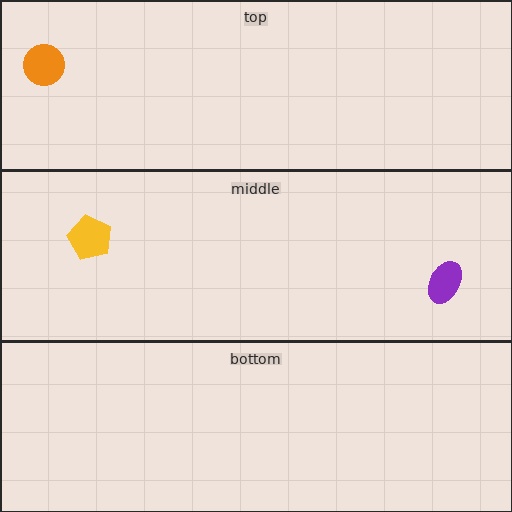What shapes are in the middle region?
The yellow pentagon, the purple ellipse.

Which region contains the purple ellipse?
The middle region.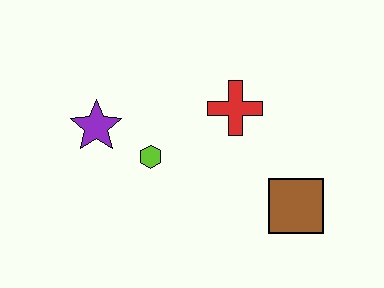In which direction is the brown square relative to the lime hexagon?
The brown square is to the right of the lime hexagon.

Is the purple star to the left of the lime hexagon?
Yes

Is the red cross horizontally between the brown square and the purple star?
Yes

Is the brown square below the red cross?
Yes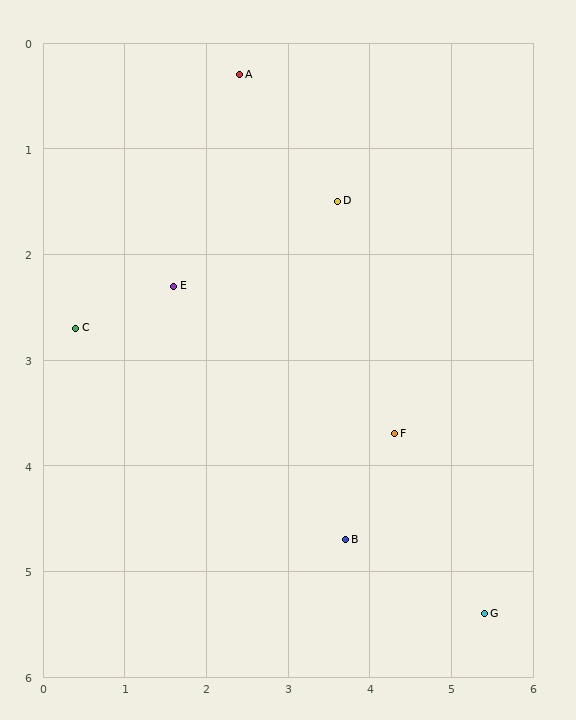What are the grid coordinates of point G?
Point G is at approximately (5.4, 5.4).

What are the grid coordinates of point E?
Point E is at approximately (1.6, 2.3).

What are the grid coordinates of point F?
Point F is at approximately (4.3, 3.7).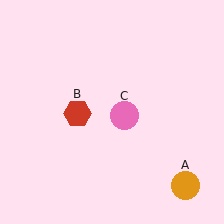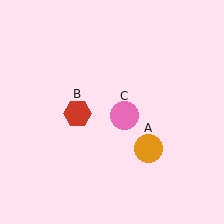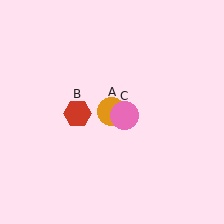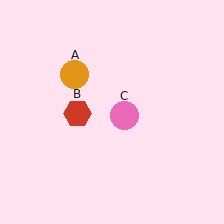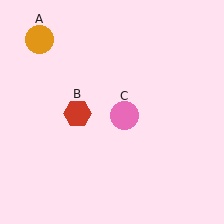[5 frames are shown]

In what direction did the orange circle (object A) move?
The orange circle (object A) moved up and to the left.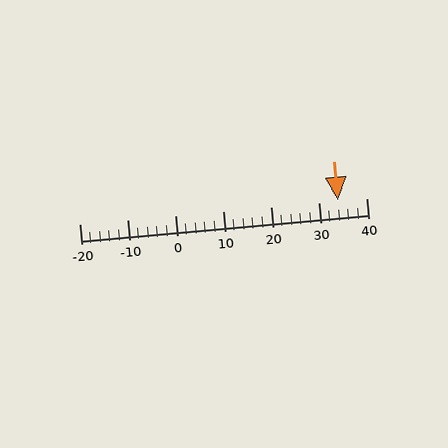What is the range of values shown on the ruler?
The ruler shows values from -20 to 40.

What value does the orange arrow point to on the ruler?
The orange arrow points to approximately 34.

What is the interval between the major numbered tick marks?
The major tick marks are spaced 10 units apart.